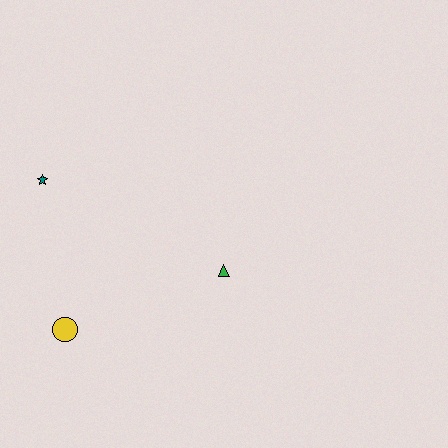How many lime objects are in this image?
There are no lime objects.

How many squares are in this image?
There are no squares.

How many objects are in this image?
There are 3 objects.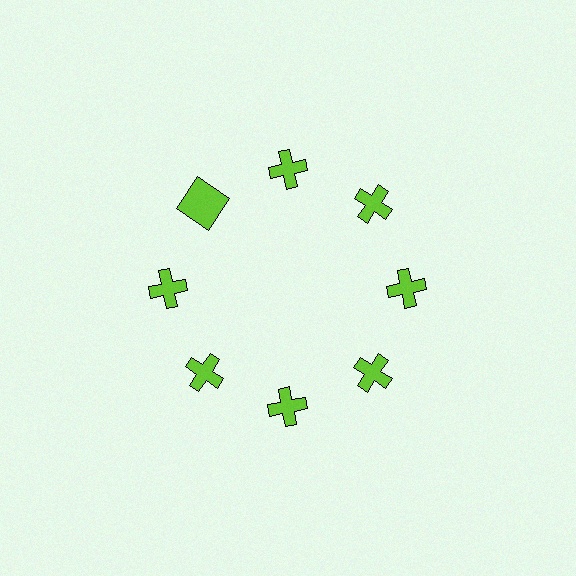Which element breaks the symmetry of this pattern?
The lime square at roughly the 10 o'clock position breaks the symmetry. All other shapes are lime crosses.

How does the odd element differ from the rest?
It has a different shape: square instead of cross.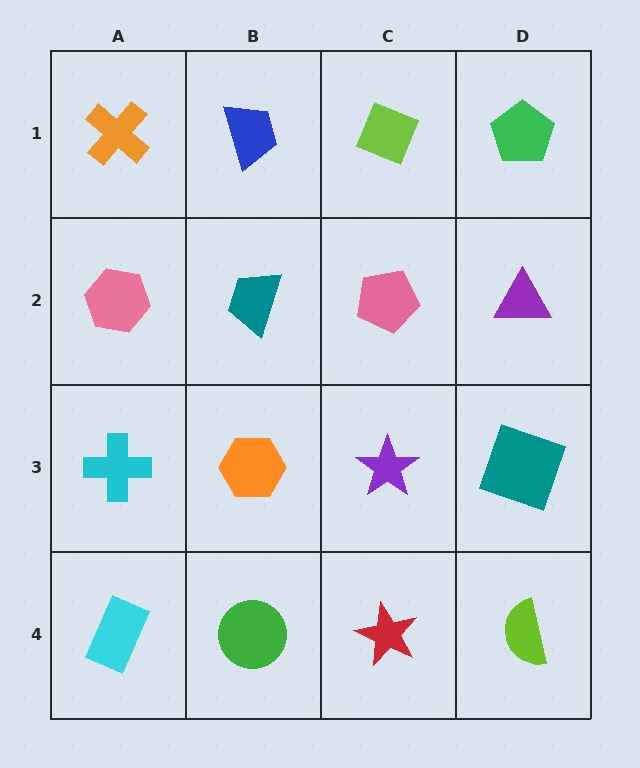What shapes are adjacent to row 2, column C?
A lime diamond (row 1, column C), a purple star (row 3, column C), a teal trapezoid (row 2, column B), a purple triangle (row 2, column D).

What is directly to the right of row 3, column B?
A purple star.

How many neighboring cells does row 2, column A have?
3.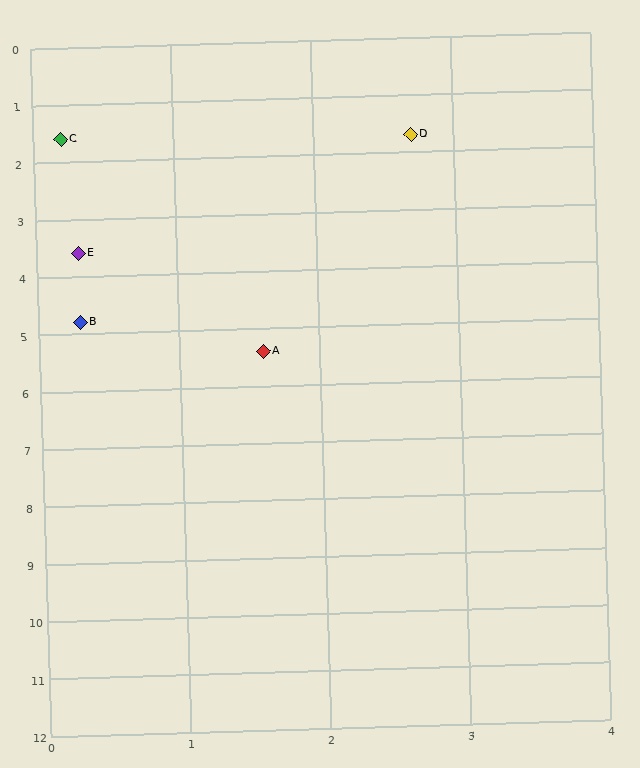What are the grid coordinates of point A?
Point A is at approximately (1.6, 5.4).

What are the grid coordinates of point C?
Point C is at approximately (0.2, 1.6).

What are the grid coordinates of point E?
Point E is at approximately (0.3, 3.6).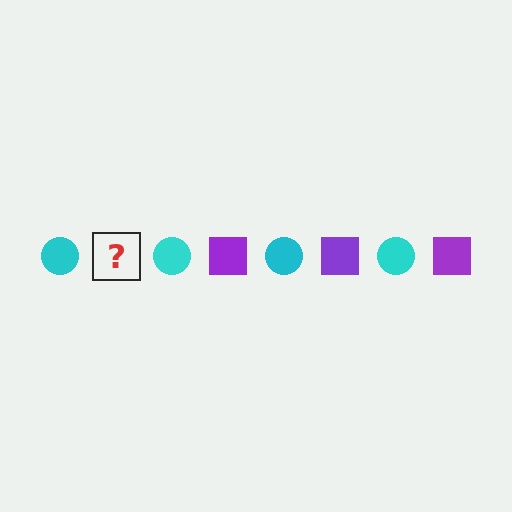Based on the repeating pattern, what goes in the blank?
The blank should be a purple square.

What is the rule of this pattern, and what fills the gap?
The rule is that the pattern alternates between cyan circle and purple square. The gap should be filled with a purple square.